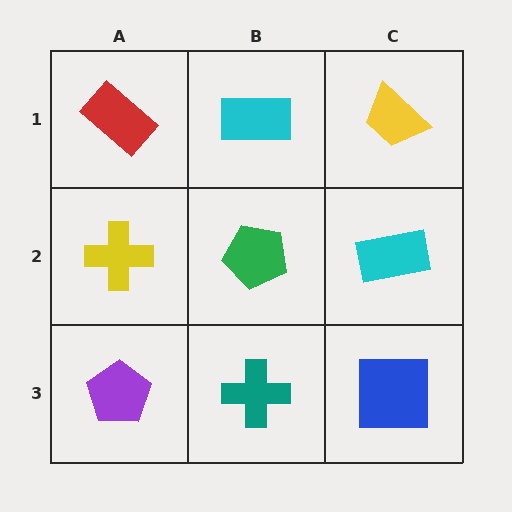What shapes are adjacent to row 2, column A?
A red rectangle (row 1, column A), a purple pentagon (row 3, column A), a green pentagon (row 2, column B).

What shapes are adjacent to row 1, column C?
A cyan rectangle (row 2, column C), a cyan rectangle (row 1, column B).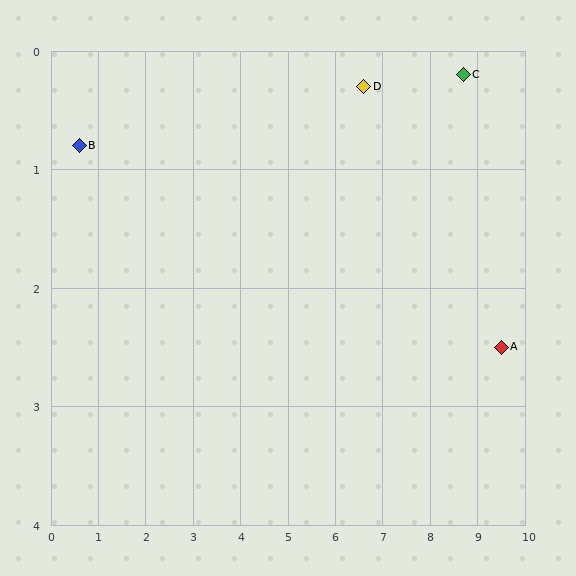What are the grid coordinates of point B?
Point B is at approximately (0.6, 0.8).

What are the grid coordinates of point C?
Point C is at approximately (8.7, 0.2).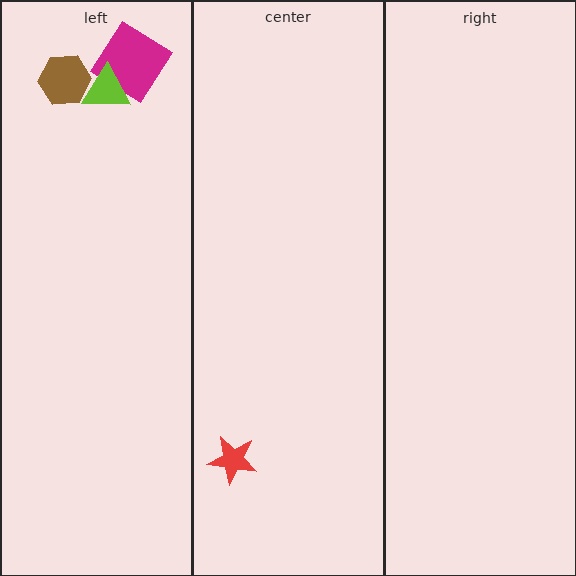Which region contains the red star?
The center region.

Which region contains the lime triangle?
The left region.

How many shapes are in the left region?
3.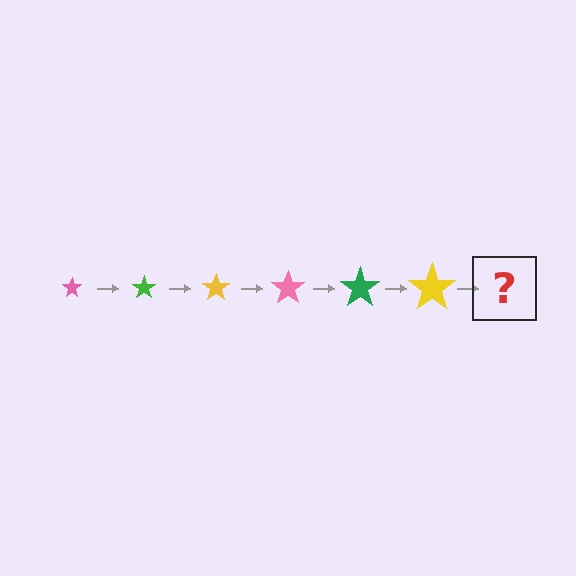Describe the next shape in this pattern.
It should be a pink star, larger than the previous one.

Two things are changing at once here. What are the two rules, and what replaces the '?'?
The two rules are that the star grows larger each step and the color cycles through pink, green, and yellow. The '?' should be a pink star, larger than the previous one.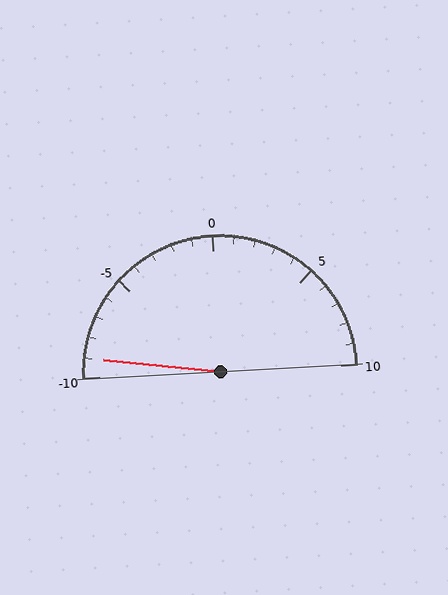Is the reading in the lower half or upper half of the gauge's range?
The reading is in the lower half of the range (-10 to 10).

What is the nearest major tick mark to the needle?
The nearest major tick mark is -10.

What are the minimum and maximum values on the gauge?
The gauge ranges from -10 to 10.